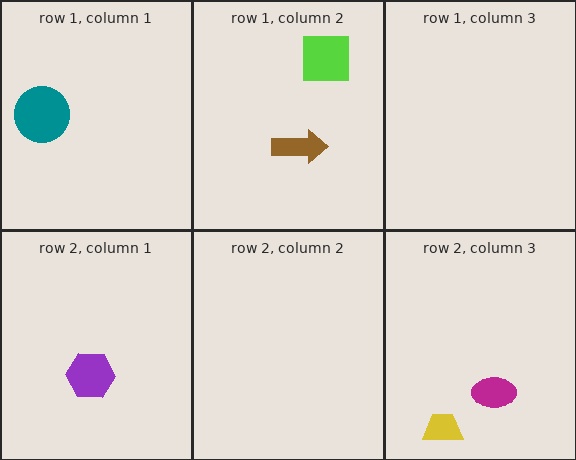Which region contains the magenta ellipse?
The row 2, column 3 region.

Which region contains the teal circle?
The row 1, column 1 region.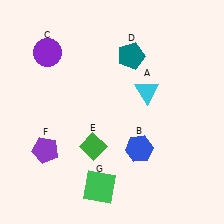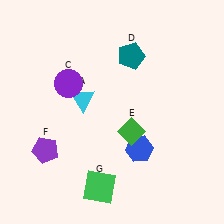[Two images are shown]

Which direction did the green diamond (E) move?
The green diamond (E) moved right.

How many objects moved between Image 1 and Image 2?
3 objects moved between the two images.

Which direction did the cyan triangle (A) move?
The cyan triangle (A) moved left.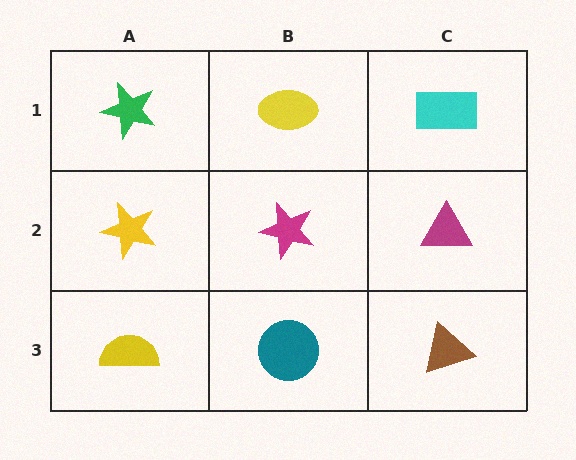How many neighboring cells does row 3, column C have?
2.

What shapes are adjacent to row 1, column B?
A magenta star (row 2, column B), a green star (row 1, column A), a cyan rectangle (row 1, column C).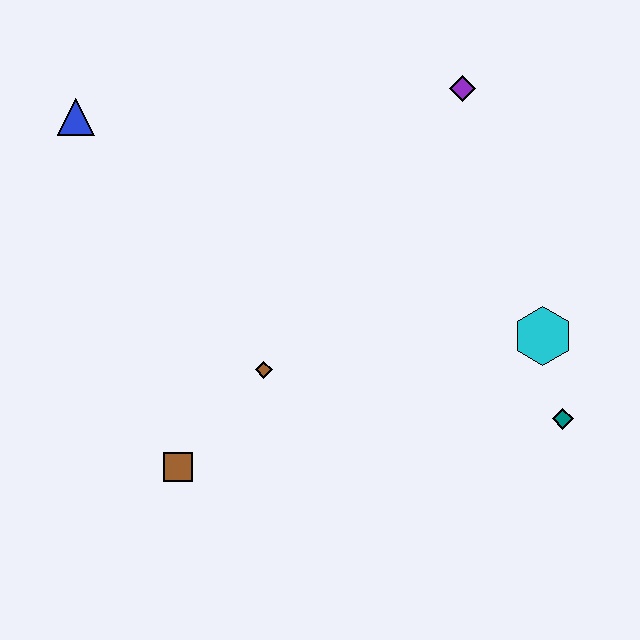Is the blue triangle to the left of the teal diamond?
Yes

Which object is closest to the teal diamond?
The cyan hexagon is closest to the teal diamond.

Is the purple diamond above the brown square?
Yes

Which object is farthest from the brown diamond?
The purple diamond is farthest from the brown diamond.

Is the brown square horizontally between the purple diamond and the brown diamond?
No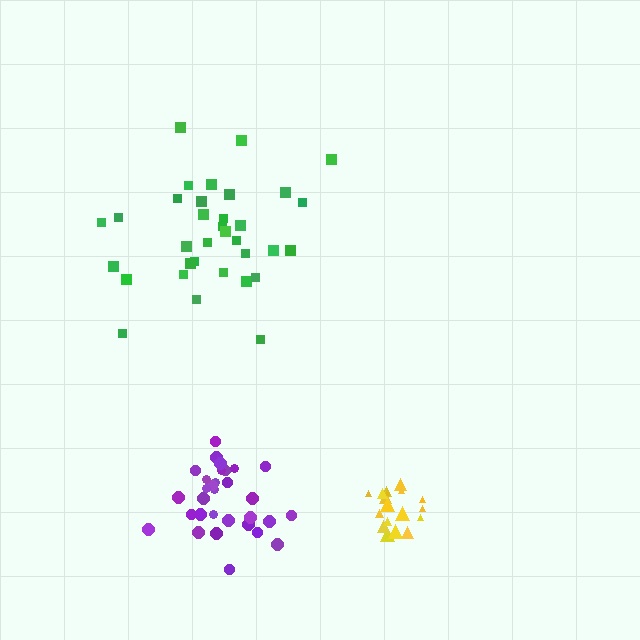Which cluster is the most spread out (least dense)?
Green.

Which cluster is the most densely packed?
Yellow.